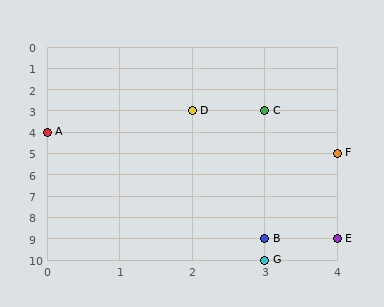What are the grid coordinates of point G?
Point G is at grid coordinates (3, 10).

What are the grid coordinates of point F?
Point F is at grid coordinates (4, 5).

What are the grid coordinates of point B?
Point B is at grid coordinates (3, 9).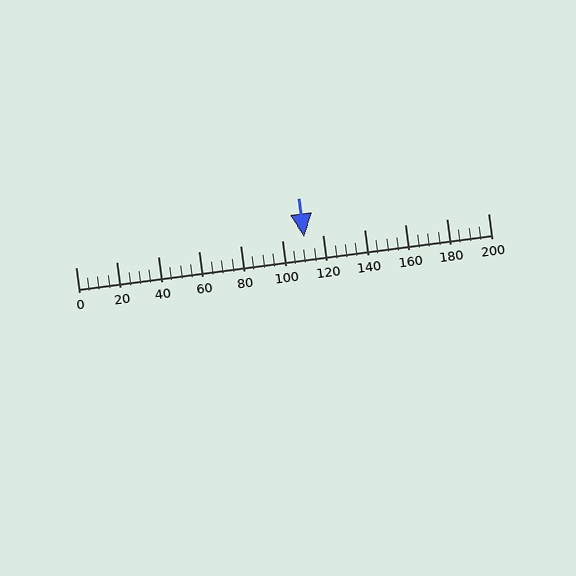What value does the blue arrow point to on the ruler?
The blue arrow points to approximately 111.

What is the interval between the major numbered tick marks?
The major tick marks are spaced 20 units apart.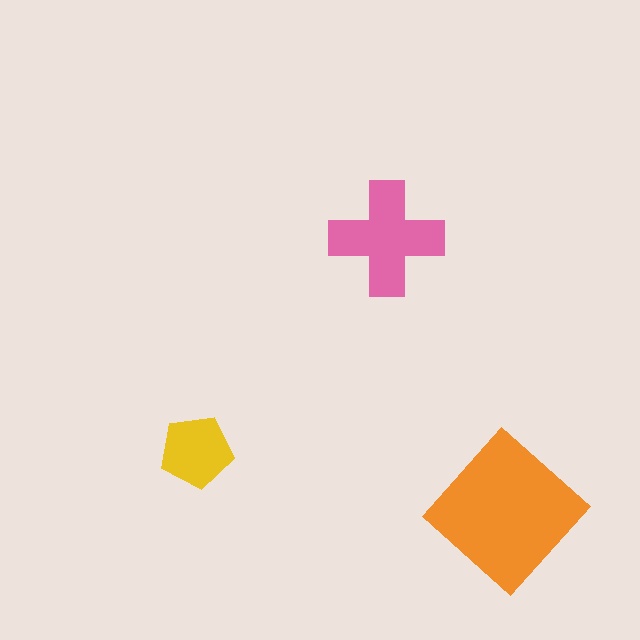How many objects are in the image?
There are 3 objects in the image.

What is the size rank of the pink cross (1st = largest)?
2nd.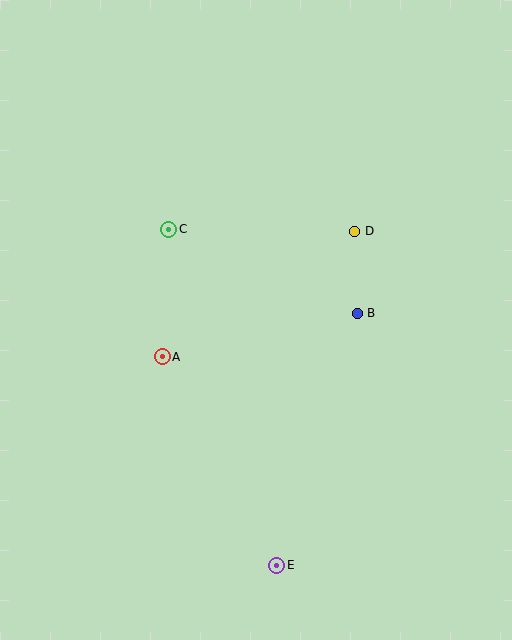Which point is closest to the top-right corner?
Point D is closest to the top-right corner.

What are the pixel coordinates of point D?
Point D is at (355, 231).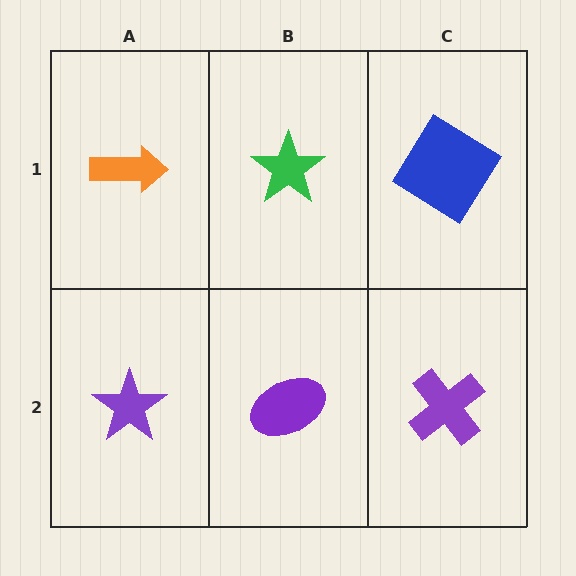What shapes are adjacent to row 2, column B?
A green star (row 1, column B), a purple star (row 2, column A), a purple cross (row 2, column C).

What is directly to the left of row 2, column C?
A purple ellipse.